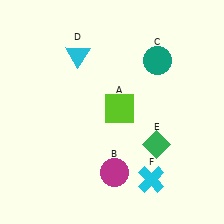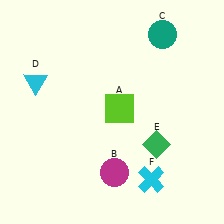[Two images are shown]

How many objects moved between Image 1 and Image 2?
2 objects moved between the two images.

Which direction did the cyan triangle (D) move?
The cyan triangle (D) moved left.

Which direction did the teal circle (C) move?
The teal circle (C) moved up.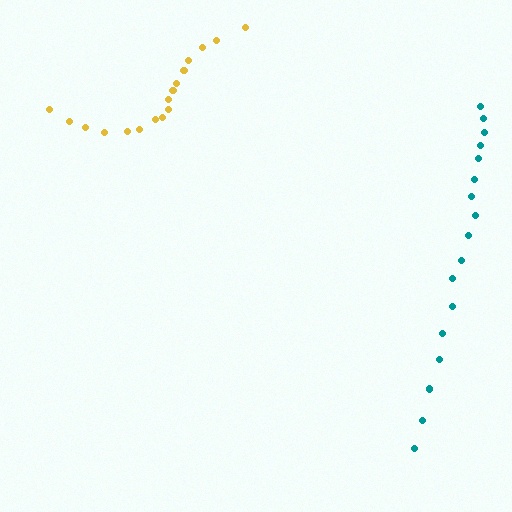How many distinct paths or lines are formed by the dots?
There are 2 distinct paths.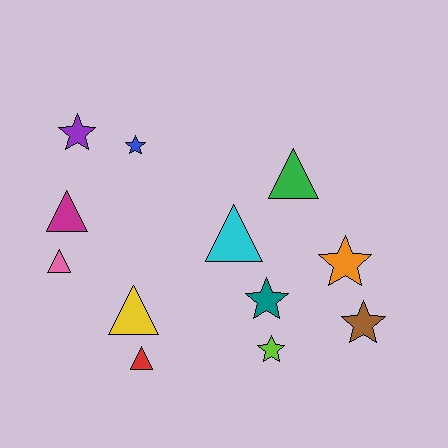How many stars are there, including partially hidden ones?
There are 6 stars.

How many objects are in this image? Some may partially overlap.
There are 12 objects.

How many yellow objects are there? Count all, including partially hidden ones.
There is 1 yellow object.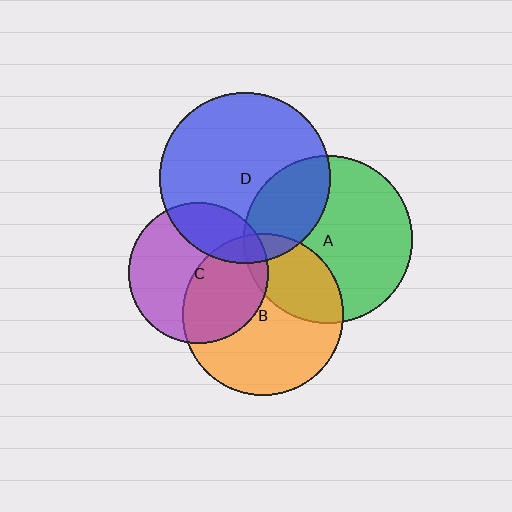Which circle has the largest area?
Circle D (blue).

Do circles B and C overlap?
Yes.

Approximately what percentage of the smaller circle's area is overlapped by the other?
Approximately 45%.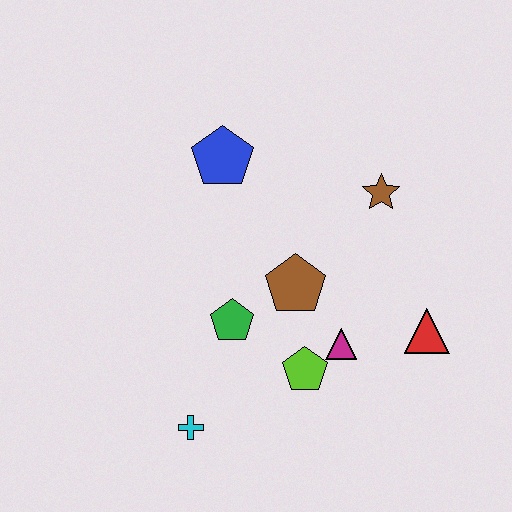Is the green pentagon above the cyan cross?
Yes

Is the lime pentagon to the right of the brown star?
No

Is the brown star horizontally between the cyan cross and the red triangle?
Yes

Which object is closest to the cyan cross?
The green pentagon is closest to the cyan cross.